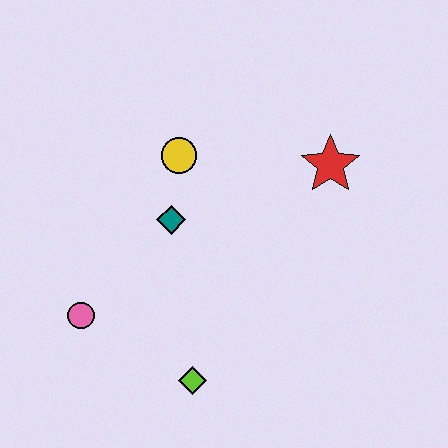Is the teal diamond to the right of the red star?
No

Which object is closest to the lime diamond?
The pink circle is closest to the lime diamond.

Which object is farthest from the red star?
The pink circle is farthest from the red star.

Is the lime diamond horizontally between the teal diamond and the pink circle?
No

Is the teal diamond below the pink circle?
No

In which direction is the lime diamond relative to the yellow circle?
The lime diamond is below the yellow circle.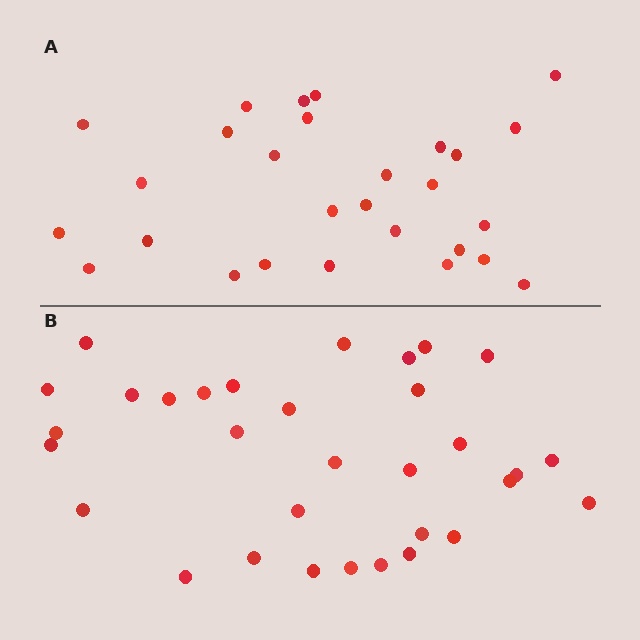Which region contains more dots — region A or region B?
Region B (the bottom region) has more dots.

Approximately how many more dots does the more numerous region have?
Region B has about 4 more dots than region A.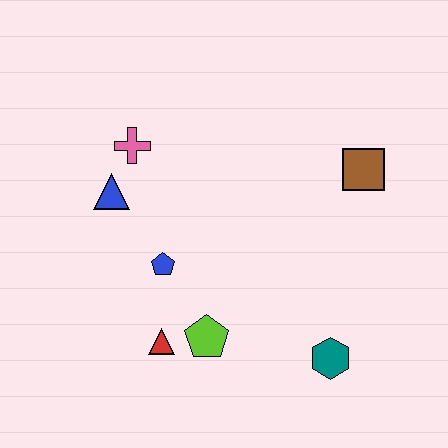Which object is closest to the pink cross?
The blue triangle is closest to the pink cross.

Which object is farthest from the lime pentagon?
The brown square is farthest from the lime pentagon.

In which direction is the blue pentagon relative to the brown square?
The blue pentagon is to the left of the brown square.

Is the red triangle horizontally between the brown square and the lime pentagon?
No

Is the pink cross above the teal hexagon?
Yes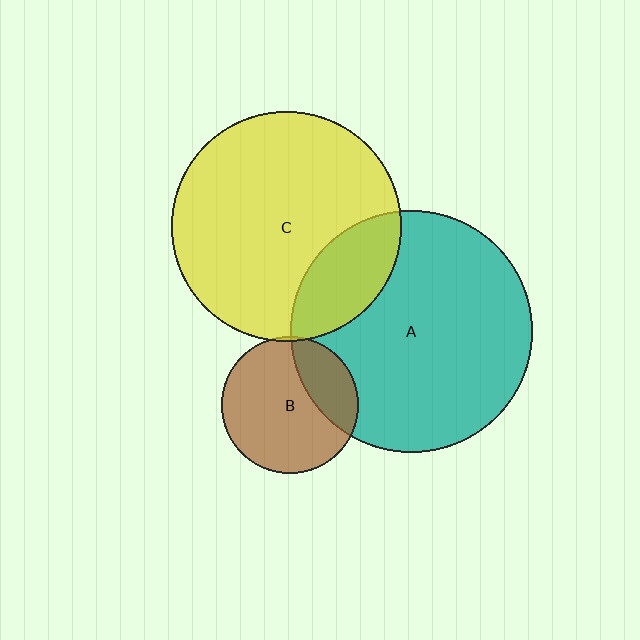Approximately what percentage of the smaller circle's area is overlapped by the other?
Approximately 25%.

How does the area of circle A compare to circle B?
Approximately 3.1 times.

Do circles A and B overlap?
Yes.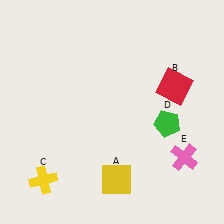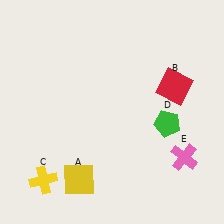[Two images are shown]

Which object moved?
The yellow square (A) moved left.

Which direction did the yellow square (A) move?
The yellow square (A) moved left.